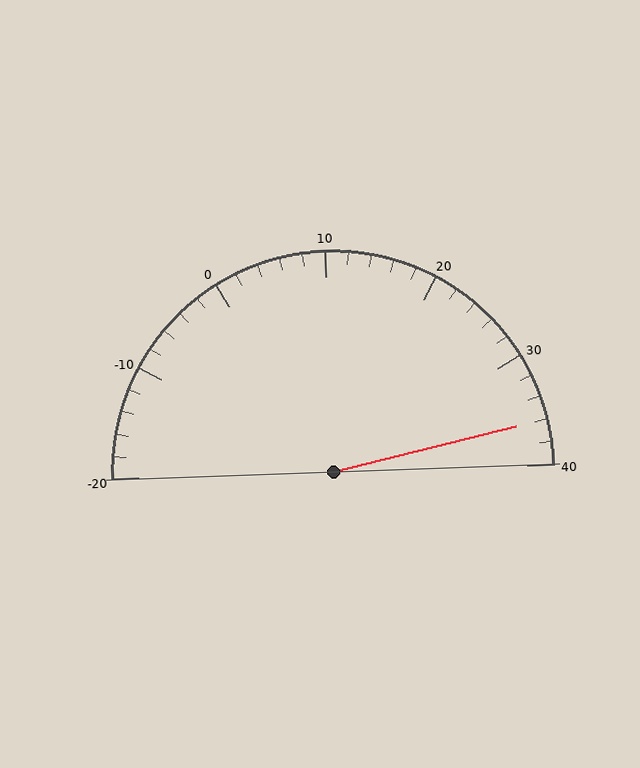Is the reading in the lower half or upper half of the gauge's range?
The reading is in the upper half of the range (-20 to 40).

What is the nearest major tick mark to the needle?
The nearest major tick mark is 40.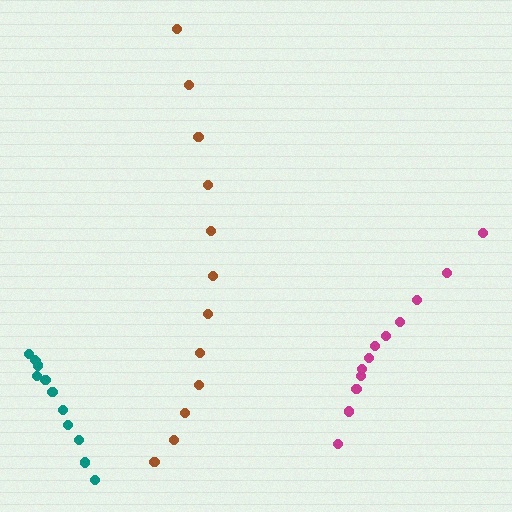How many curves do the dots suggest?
There are 3 distinct paths.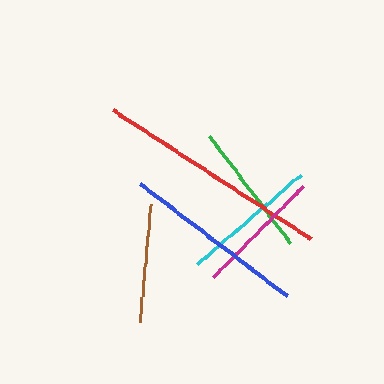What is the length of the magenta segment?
The magenta segment is approximately 128 pixels long.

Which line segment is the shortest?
The brown line is the shortest at approximately 119 pixels.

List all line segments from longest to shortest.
From longest to shortest: red, blue, cyan, green, magenta, brown.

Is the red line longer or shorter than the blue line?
The red line is longer than the blue line.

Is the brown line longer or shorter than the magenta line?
The magenta line is longer than the brown line.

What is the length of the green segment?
The green segment is approximately 135 pixels long.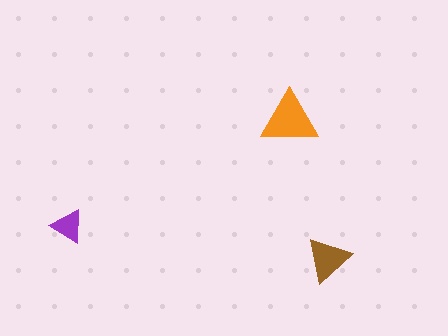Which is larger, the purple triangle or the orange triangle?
The orange one.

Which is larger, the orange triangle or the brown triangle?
The orange one.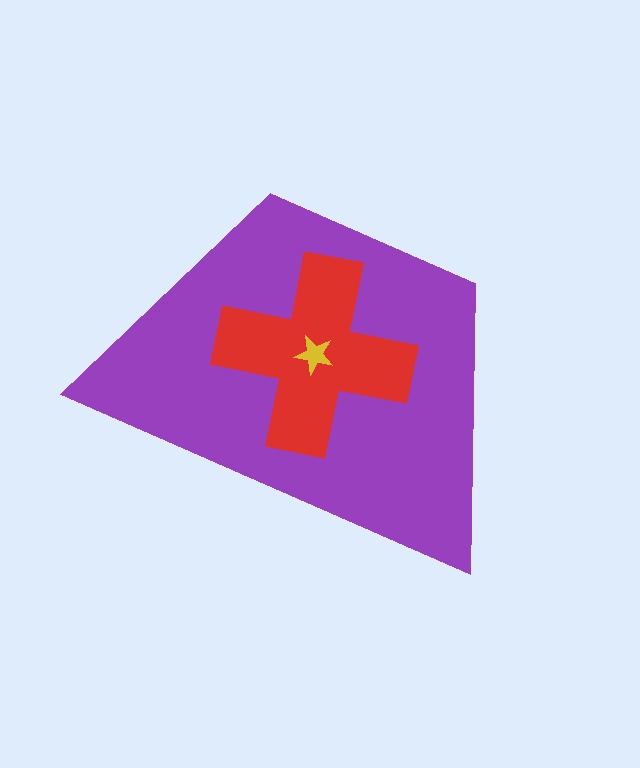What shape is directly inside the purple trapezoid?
The red cross.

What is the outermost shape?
The purple trapezoid.